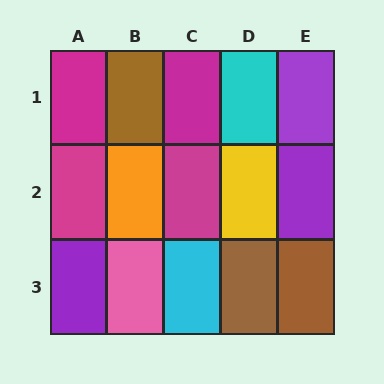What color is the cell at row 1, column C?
Magenta.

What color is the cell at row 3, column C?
Cyan.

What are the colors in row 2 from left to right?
Magenta, orange, magenta, yellow, purple.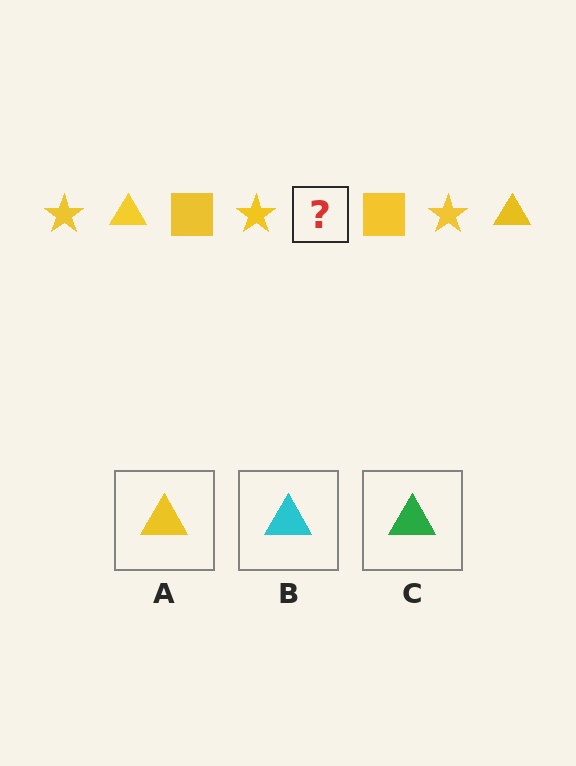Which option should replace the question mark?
Option A.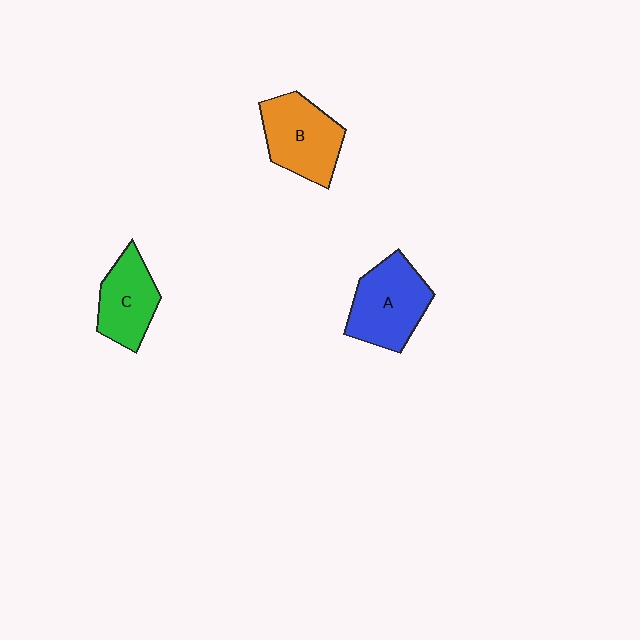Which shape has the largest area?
Shape A (blue).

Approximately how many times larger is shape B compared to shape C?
Approximately 1.2 times.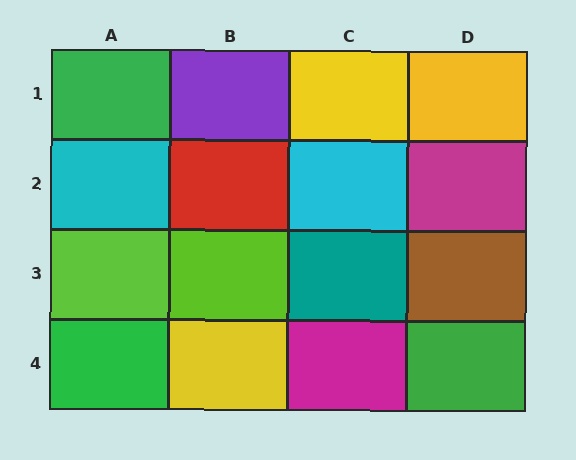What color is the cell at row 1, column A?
Green.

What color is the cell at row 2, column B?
Red.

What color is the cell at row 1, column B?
Purple.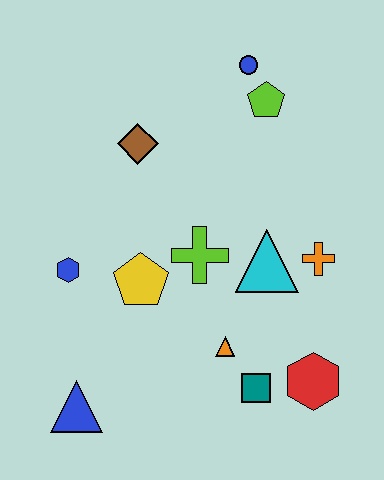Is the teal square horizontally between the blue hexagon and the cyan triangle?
Yes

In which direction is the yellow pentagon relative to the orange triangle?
The yellow pentagon is to the left of the orange triangle.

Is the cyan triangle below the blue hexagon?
No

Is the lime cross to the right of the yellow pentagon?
Yes